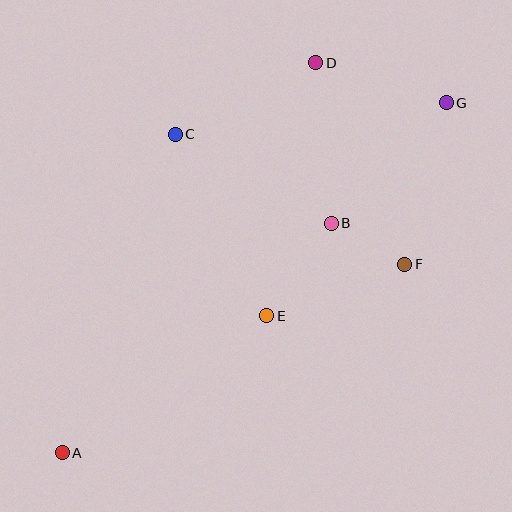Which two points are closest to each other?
Points B and F are closest to each other.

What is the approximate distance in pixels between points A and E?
The distance between A and E is approximately 246 pixels.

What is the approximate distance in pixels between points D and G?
The distance between D and G is approximately 136 pixels.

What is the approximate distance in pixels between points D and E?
The distance between D and E is approximately 258 pixels.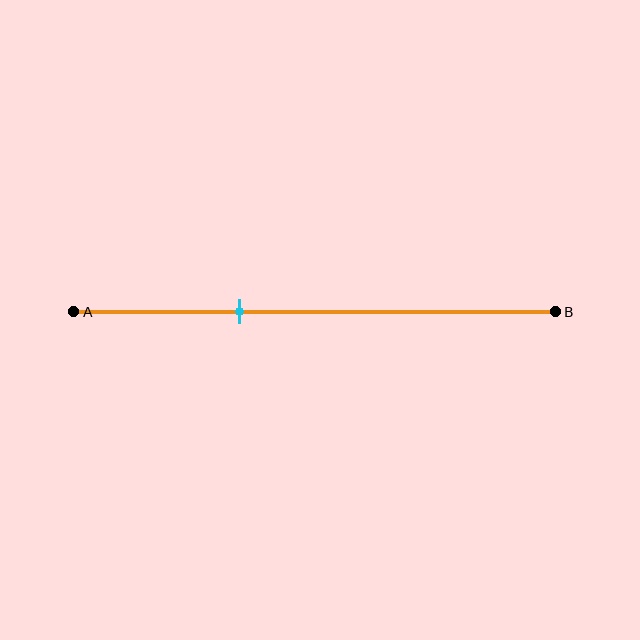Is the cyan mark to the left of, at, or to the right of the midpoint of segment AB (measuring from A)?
The cyan mark is to the left of the midpoint of segment AB.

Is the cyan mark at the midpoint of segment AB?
No, the mark is at about 35% from A, not at the 50% midpoint.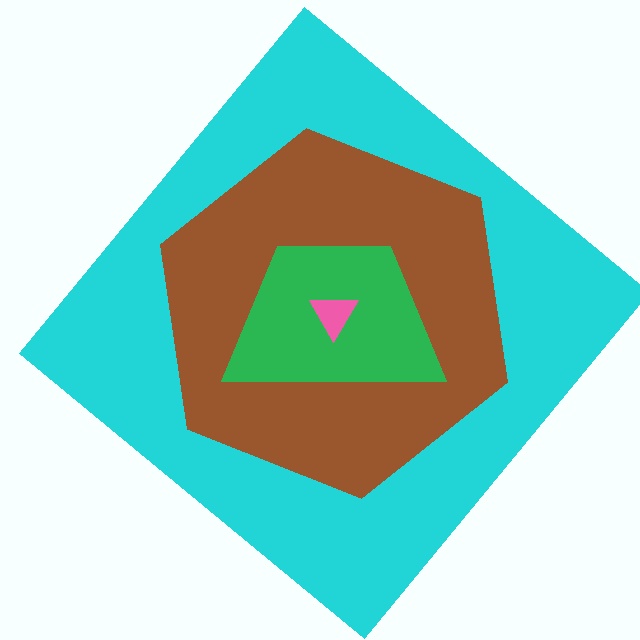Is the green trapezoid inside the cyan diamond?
Yes.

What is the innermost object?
The pink triangle.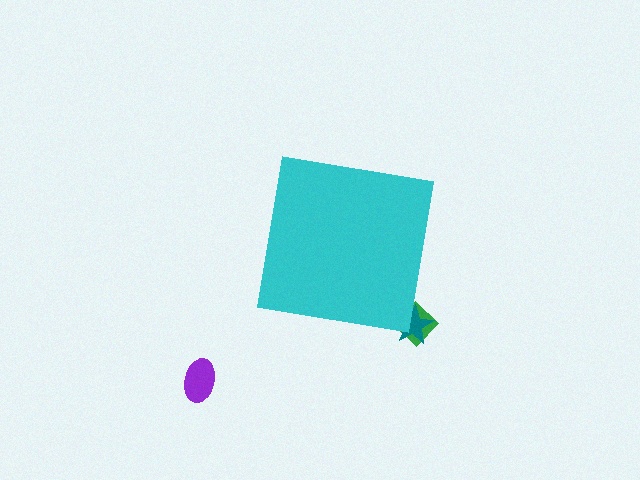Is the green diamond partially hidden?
Yes, the green diamond is partially hidden behind the cyan square.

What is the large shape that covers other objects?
A cyan square.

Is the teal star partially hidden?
Yes, the teal star is partially hidden behind the cyan square.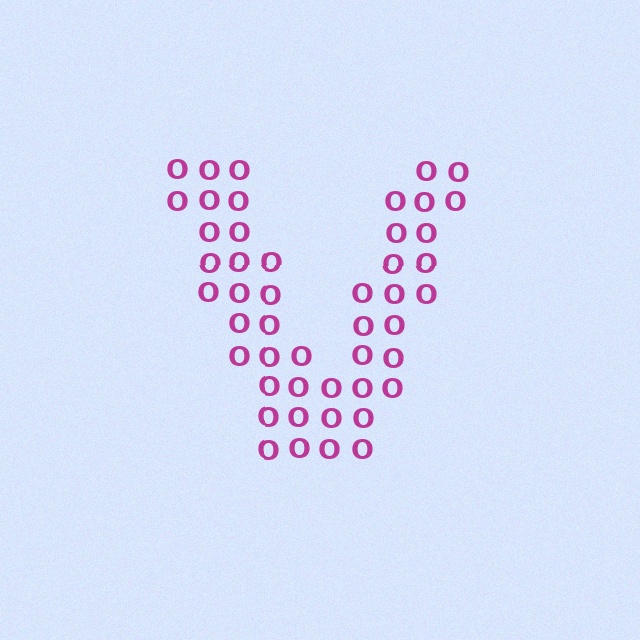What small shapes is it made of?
It is made of small letter O's.